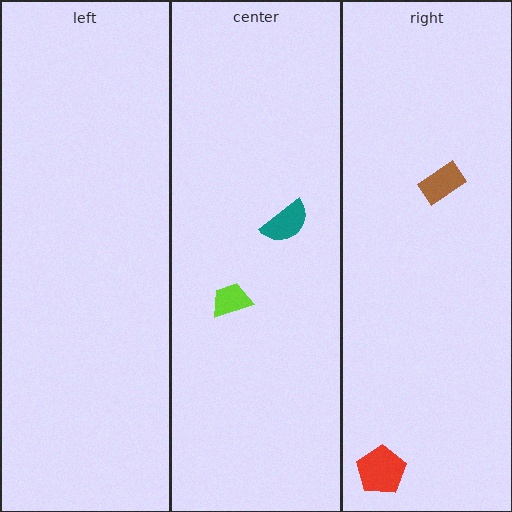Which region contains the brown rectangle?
The right region.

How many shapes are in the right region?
2.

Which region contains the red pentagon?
The right region.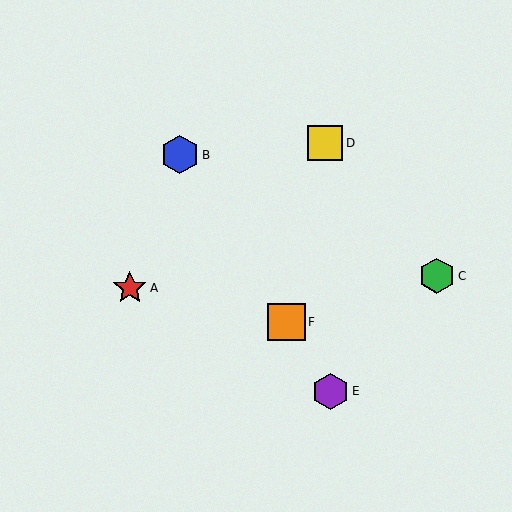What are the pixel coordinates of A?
Object A is at (130, 288).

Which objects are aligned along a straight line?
Objects B, E, F are aligned along a straight line.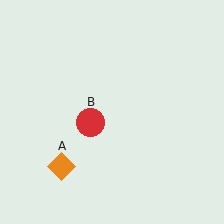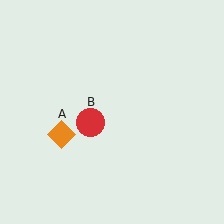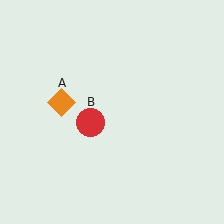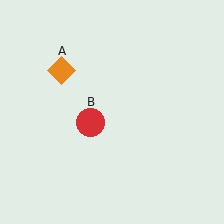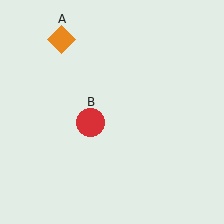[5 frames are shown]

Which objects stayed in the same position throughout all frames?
Red circle (object B) remained stationary.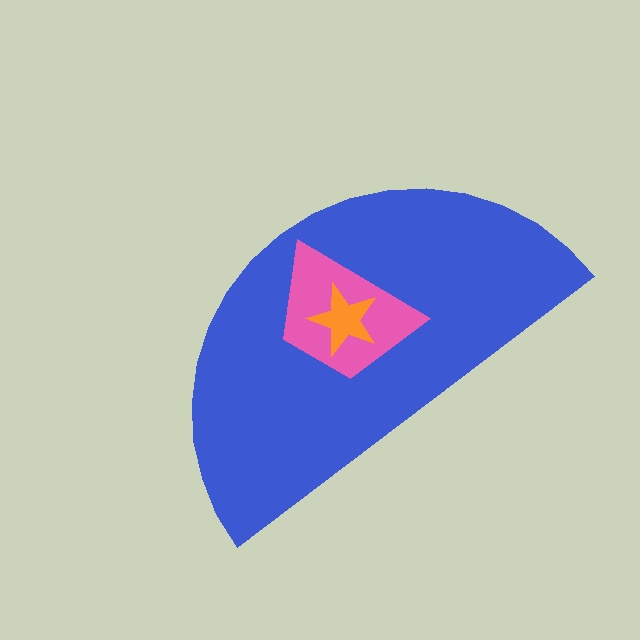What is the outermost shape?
The blue semicircle.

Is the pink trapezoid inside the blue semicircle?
Yes.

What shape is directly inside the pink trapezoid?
The orange star.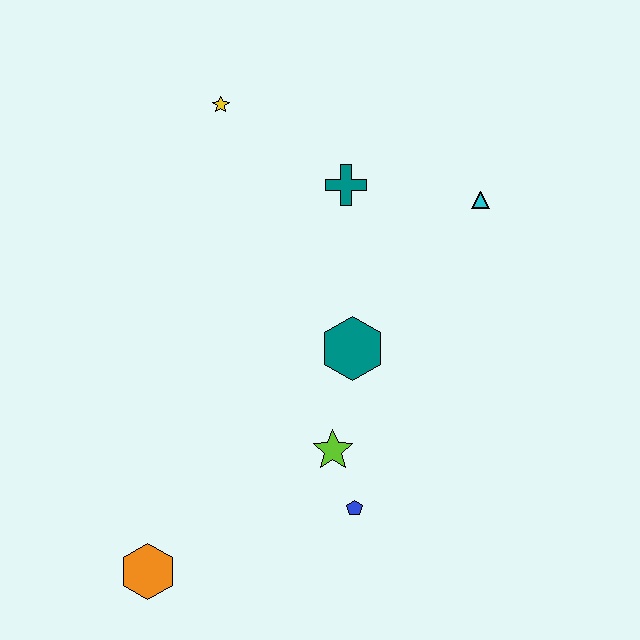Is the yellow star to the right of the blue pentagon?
No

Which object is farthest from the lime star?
The yellow star is farthest from the lime star.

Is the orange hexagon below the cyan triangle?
Yes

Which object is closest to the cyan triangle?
The teal cross is closest to the cyan triangle.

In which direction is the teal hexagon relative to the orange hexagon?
The teal hexagon is above the orange hexagon.